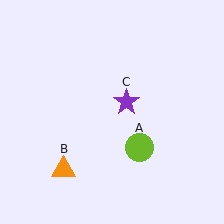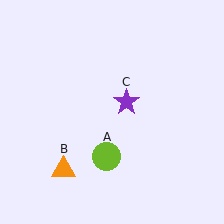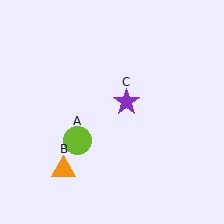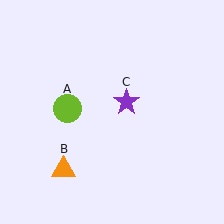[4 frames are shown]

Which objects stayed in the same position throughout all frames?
Orange triangle (object B) and purple star (object C) remained stationary.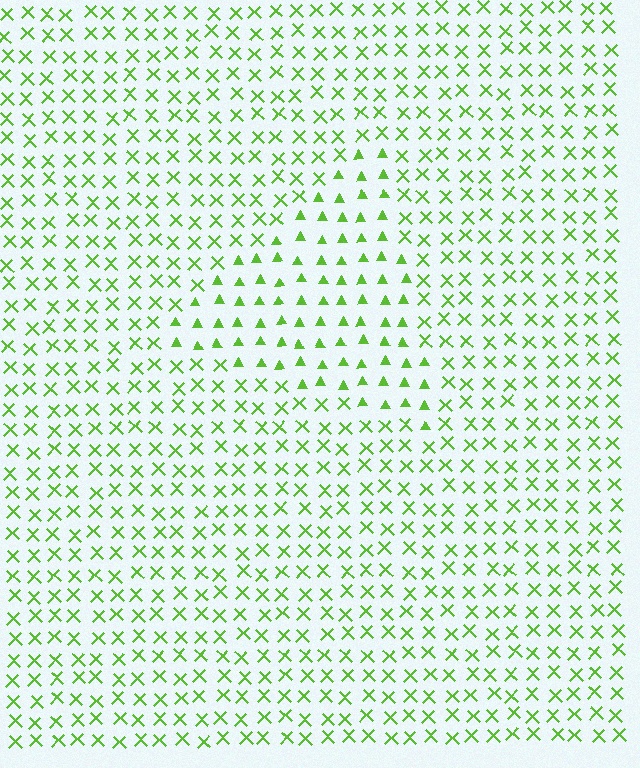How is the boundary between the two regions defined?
The boundary is defined by a change in element shape: triangles inside vs. X marks outside. All elements share the same color and spacing.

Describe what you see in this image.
The image is filled with small lime elements arranged in a uniform grid. A triangle-shaped region contains triangles, while the surrounding area contains X marks. The boundary is defined purely by the change in element shape.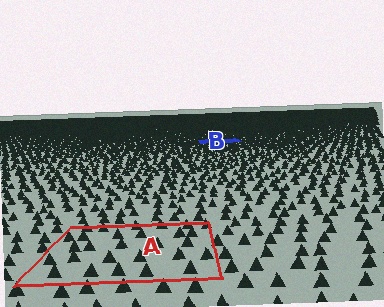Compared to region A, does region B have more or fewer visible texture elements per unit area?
Region B has more texture elements per unit area — they are packed more densely because it is farther away.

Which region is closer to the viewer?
Region A is closer. The texture elements there are larger and more spread out.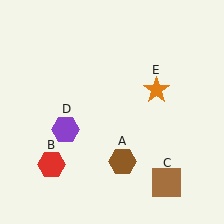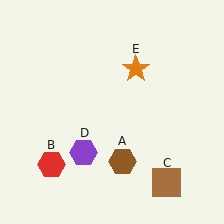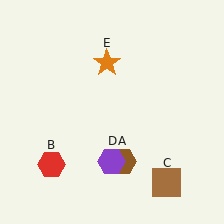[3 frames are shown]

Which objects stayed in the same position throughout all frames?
Brown hexagon (object A) and red hexagon (object B) and brown square (object C) remained stationary.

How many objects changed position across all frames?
2 objects changed position: purple hexagon (object D), orange star (object E).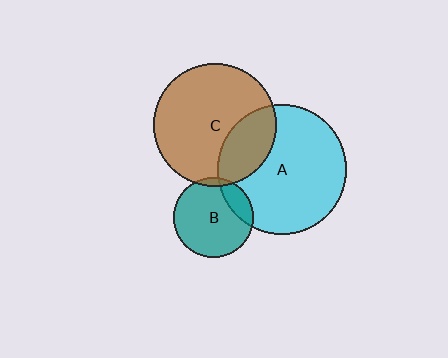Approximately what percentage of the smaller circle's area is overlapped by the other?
Approximately 15%.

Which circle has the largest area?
Circle A (cyan).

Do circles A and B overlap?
Yes.